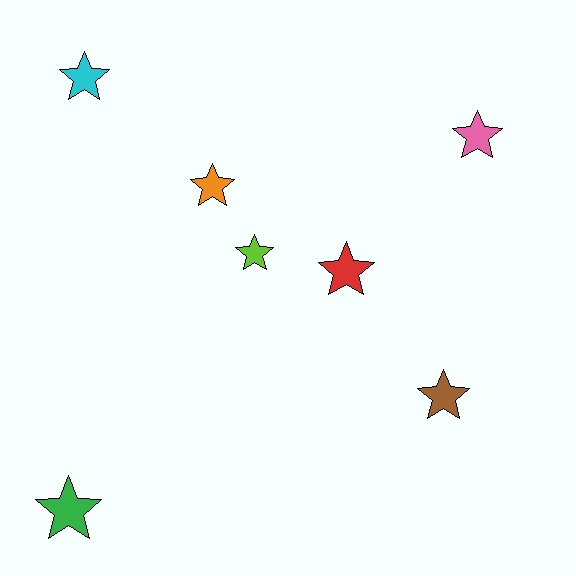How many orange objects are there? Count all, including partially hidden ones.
There is 1 orange object.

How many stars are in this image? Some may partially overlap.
There are 7 stars.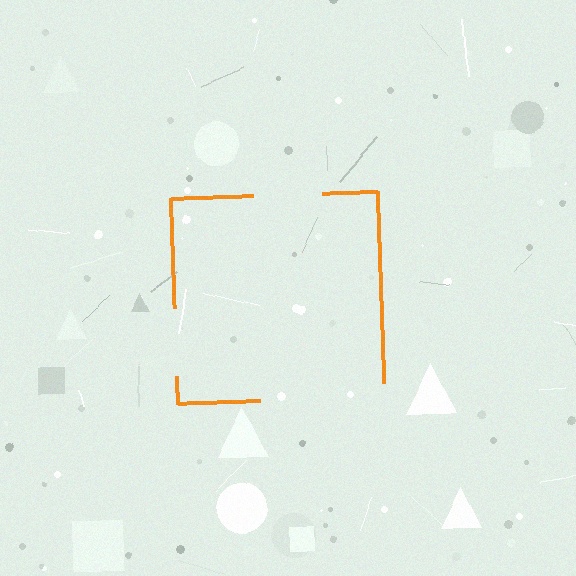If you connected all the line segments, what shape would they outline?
They would outline a square.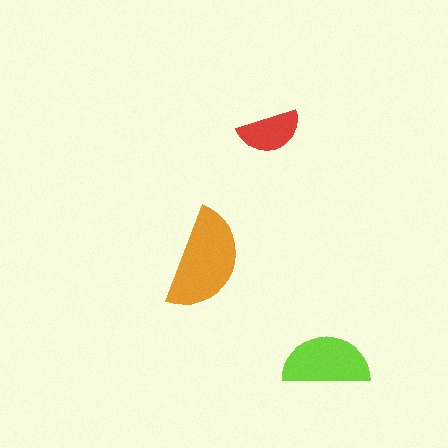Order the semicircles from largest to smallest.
the orange one, the lime one, the red one.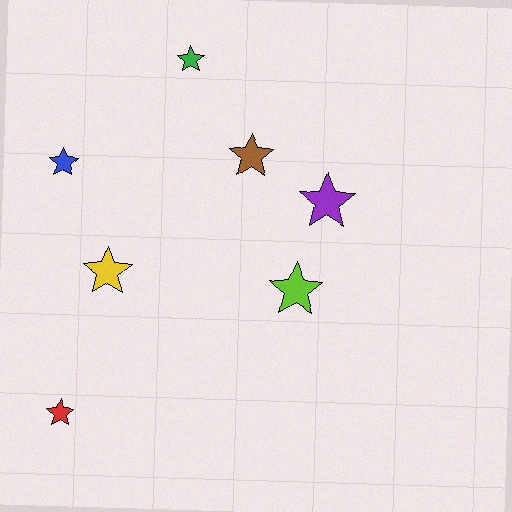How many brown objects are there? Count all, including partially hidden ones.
There is 1 brown object.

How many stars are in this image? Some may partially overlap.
There are 7 stars.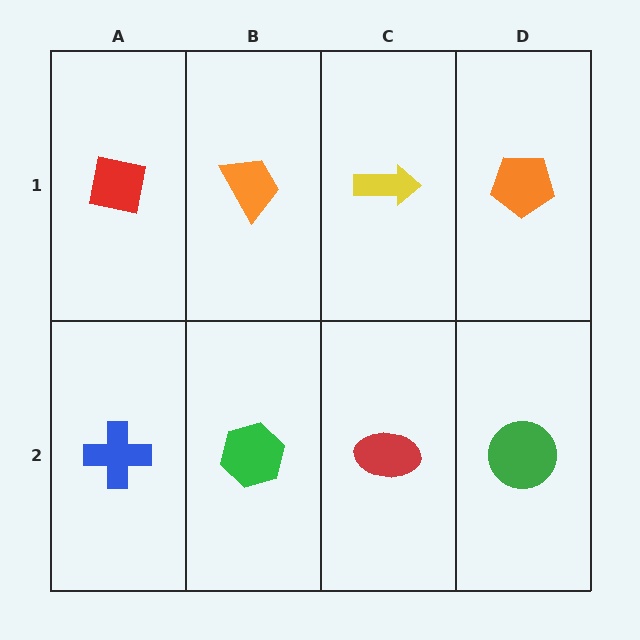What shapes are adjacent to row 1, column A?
A blue cross (row 2, column A), an orange trapezoid (row 1, column B).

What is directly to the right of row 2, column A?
A green hexagon.